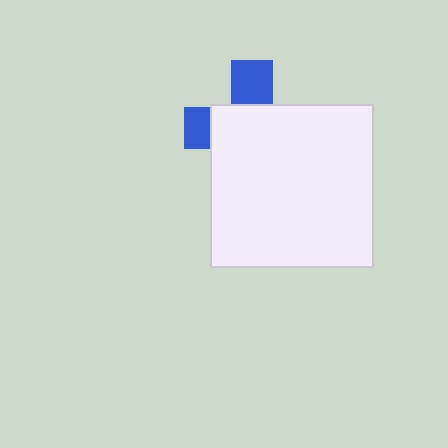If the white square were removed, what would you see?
You would see the complete blue cross.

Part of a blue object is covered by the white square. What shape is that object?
It is a cross.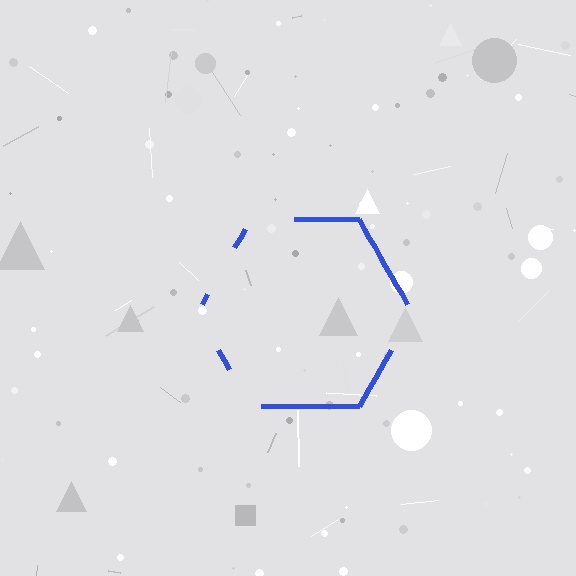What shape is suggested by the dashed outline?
The dashed outline suggests a hexagon.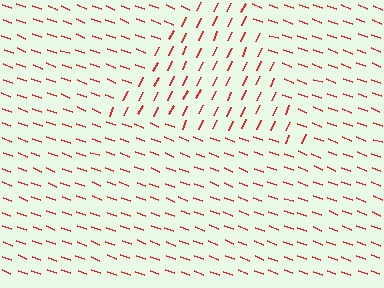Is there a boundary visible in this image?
Yes, there is a texture boundary formed by a change in line orientation.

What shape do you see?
I see a triangle.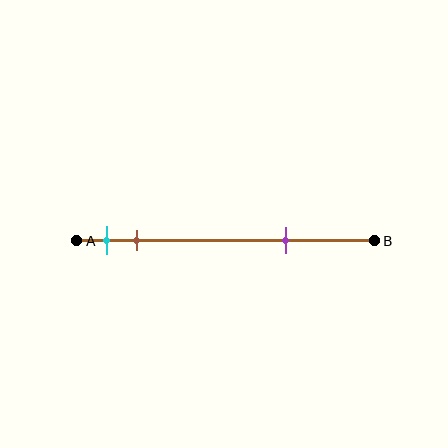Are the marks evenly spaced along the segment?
No, the marks are not evenly spaced.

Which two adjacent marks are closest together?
The cyan and brown marks are the closest adjacent pair.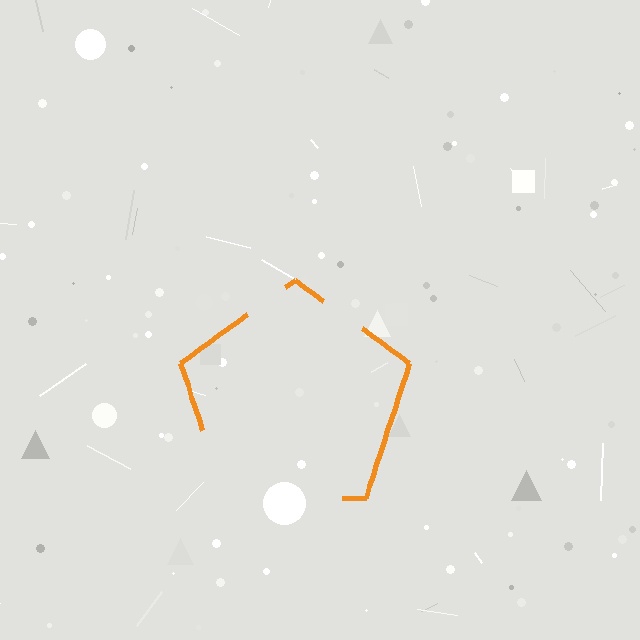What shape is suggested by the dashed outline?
The dashed outline suggests a pentagon.